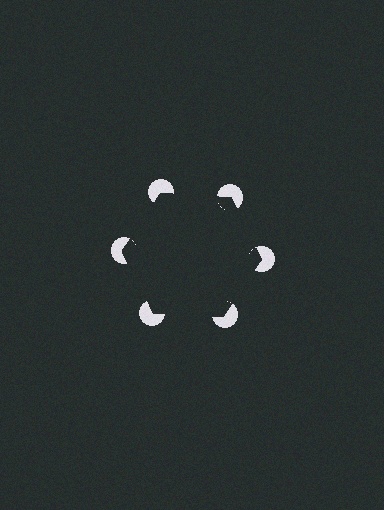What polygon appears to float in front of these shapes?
An illusory hexagon — its edges are inferred from the aligned wedge cuts in the pac-man discs, not physically drawn.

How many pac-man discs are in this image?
There are 6 — one at each vertex of the illusory hexagon.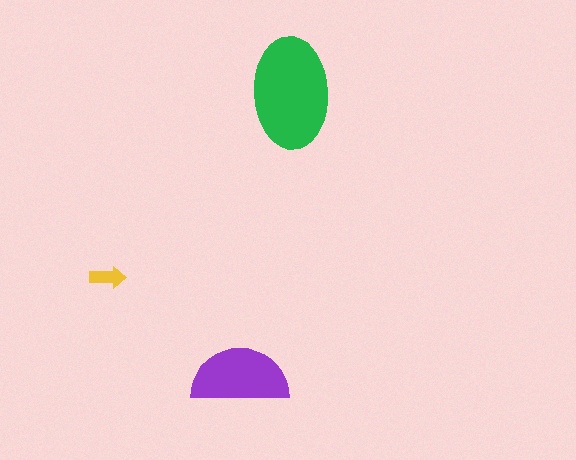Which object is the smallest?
The yellow arrow.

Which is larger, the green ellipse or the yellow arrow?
The green ellipse.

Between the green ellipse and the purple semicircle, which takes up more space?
The green ellipse.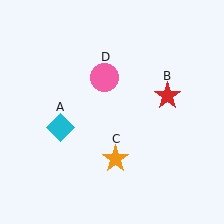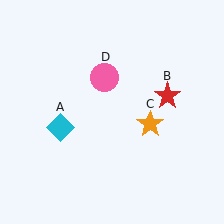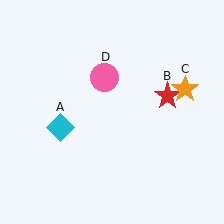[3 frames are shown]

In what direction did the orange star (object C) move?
The orange star (object C) moved up and to the right.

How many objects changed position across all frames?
1 object changed position: orange star (object C).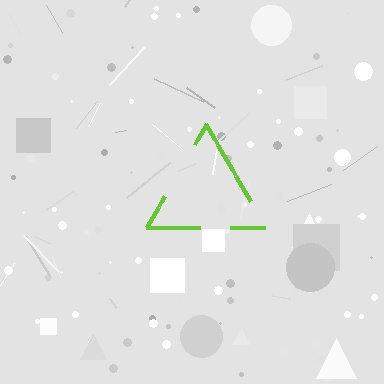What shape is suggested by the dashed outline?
The dashed outline suggests a triangle.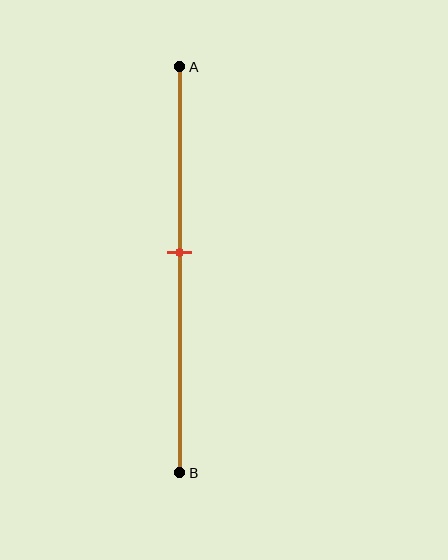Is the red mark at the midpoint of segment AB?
No, the mark is at about 45% from A, not at the 50% midpoint.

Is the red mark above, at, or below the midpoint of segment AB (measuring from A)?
The red mark is above the midpoint of segment AB.